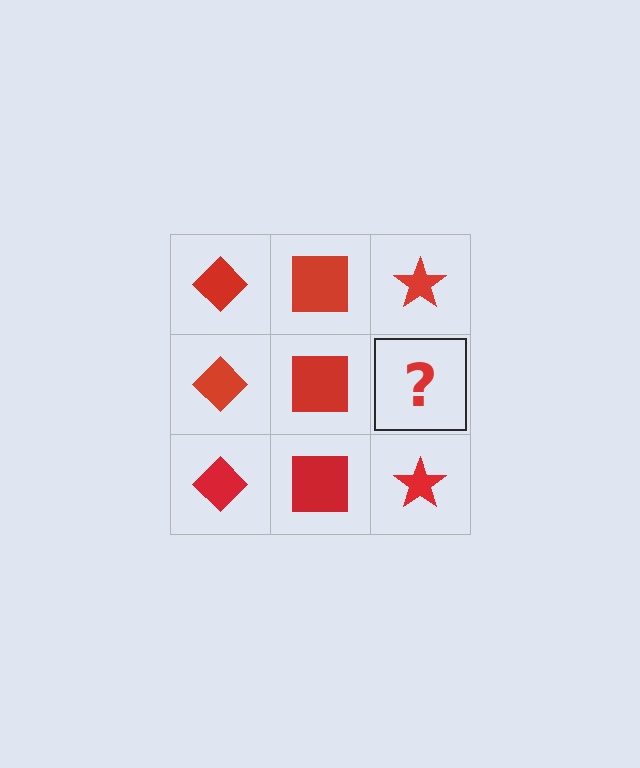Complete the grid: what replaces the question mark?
The question mark should be replaced with a red star.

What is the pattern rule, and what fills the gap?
The rule is that each column has a consistent shape. The gap should be filled with a red star.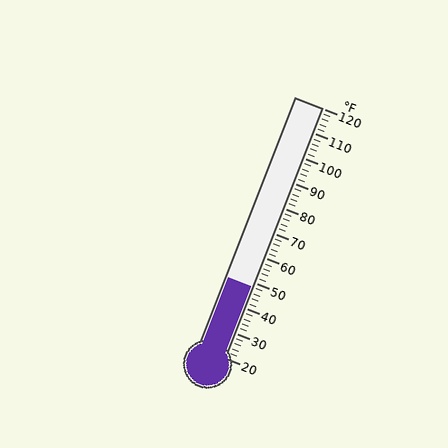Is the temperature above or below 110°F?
The temperature is below 110°F.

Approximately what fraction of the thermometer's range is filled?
The thermometer is filled to approximately 30% of its range.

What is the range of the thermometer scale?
The thermometer scale ranges from 20°F to 120°F.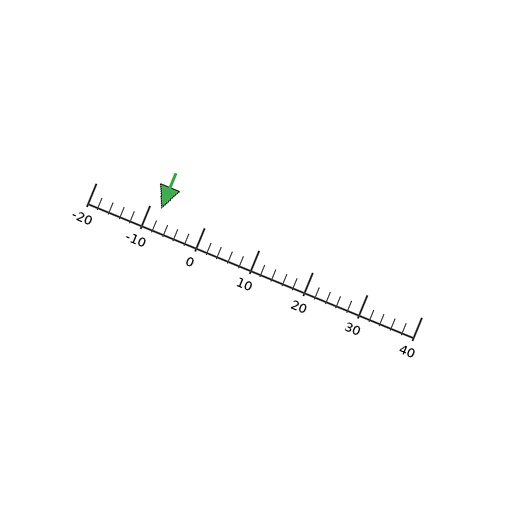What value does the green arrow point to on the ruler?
The green arrow points to approximately -8.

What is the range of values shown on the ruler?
The ruler shows values from -20 to 40.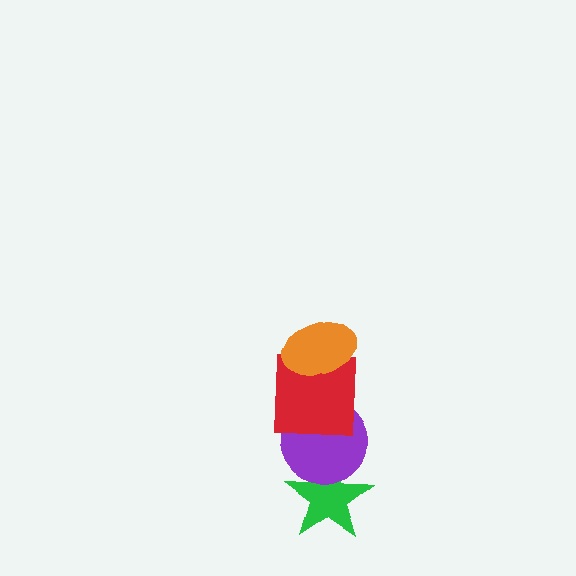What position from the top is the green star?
The green star is 4th from the top.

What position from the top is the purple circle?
The purple circle is 3rd from the top.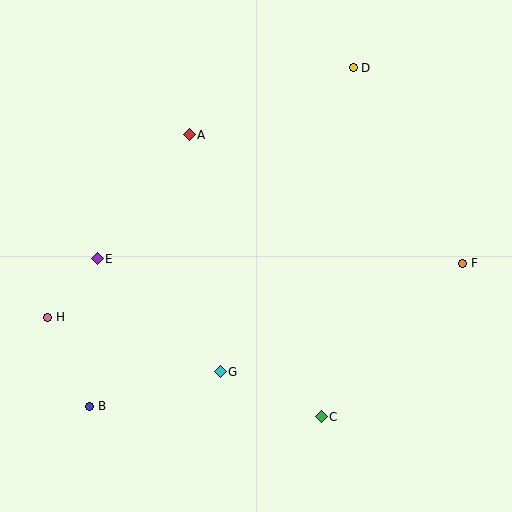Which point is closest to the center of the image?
Point G at (220, 372) is closest to the center.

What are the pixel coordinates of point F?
Point F is at (463, 263).